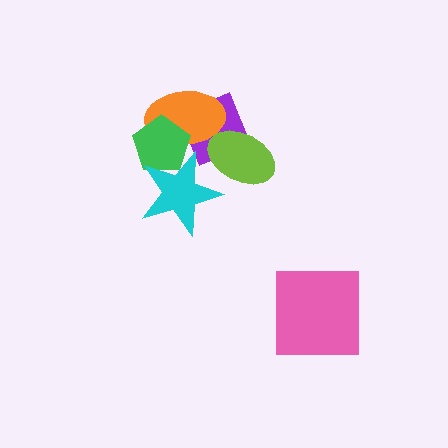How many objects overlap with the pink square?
0 objects overlap with the pink square.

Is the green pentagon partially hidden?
Yes, it is partially covered by another shape.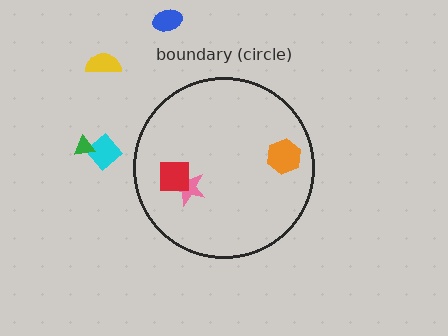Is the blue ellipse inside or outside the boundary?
Outside.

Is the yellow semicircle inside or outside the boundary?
Outside.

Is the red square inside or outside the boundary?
Inside.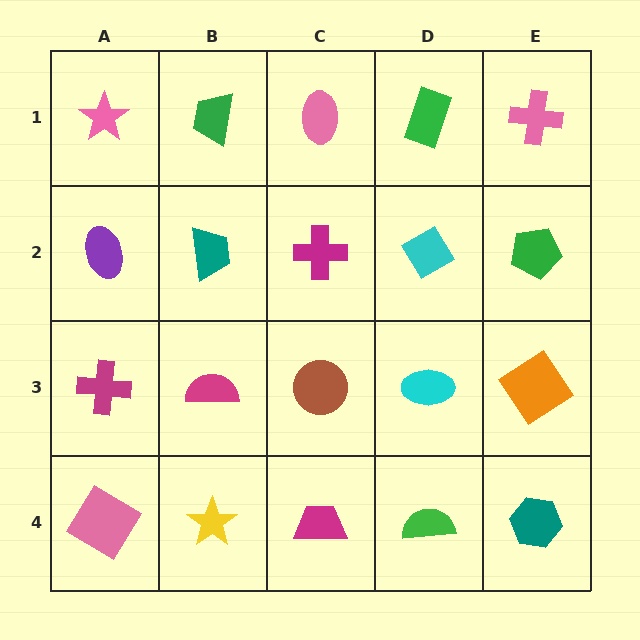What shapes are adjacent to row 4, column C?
A brown circle (row 3, column C), a yellow star (row 4, column B), a green semicircle (row 4, column D).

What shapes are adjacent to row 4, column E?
An orange diamond (row 3, column E), a green semicircle (row 4, column D).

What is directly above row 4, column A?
A magenta cross.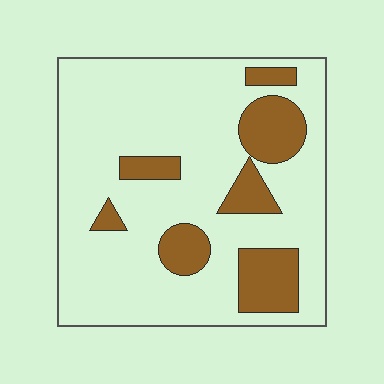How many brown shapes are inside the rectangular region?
7.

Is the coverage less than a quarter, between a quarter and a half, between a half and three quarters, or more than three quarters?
Less than a quarter.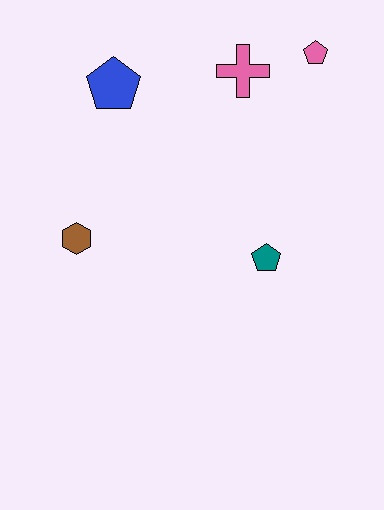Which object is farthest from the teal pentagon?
The blue pentagon is farthest from the teal pentagon.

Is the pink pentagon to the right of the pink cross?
Yes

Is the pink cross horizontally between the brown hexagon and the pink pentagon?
Yes